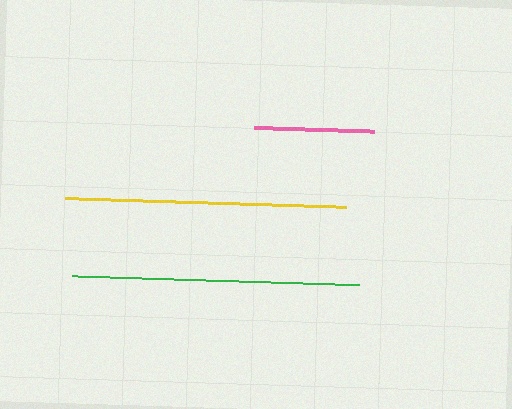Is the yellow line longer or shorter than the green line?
The green line is longer than the yellow line.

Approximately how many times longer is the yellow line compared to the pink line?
The yellow line is approximately 2.4 times the length of the pink line.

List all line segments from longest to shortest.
From longest to shortest: green, yellow, pink.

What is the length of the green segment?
The green segment is approximately 287 pixels long.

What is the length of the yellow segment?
The yellow segment is approximately 281 pixels long.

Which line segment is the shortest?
The pink line is the shortest at approximately 119 pixels.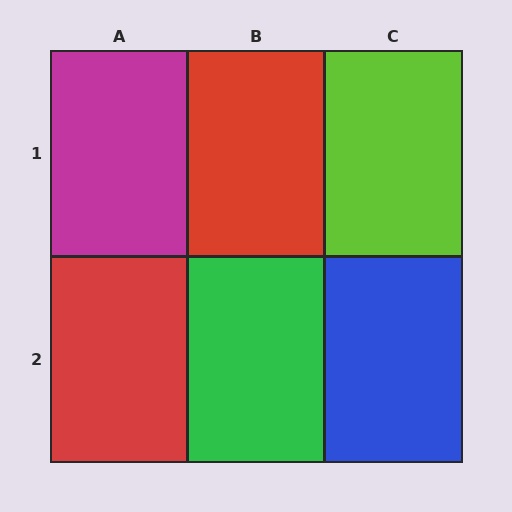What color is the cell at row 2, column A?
Red.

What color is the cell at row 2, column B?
Green.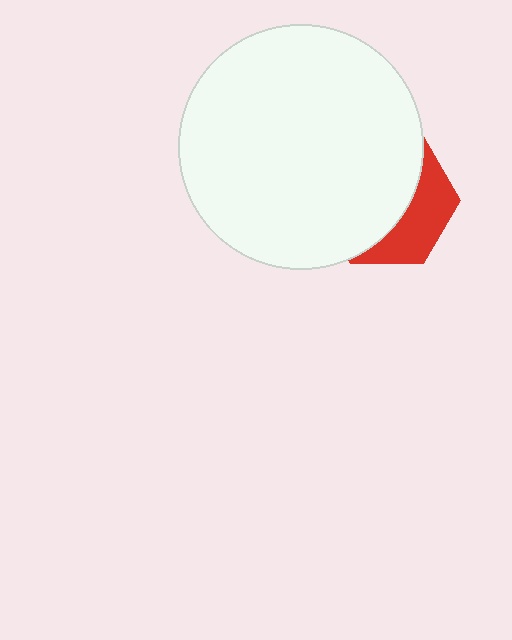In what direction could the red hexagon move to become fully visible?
The red hexagon could move right. That would shift it out from behind the white circle entirely.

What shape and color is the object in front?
The object in front is a white circle.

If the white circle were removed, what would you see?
You would see the complete red hexagon.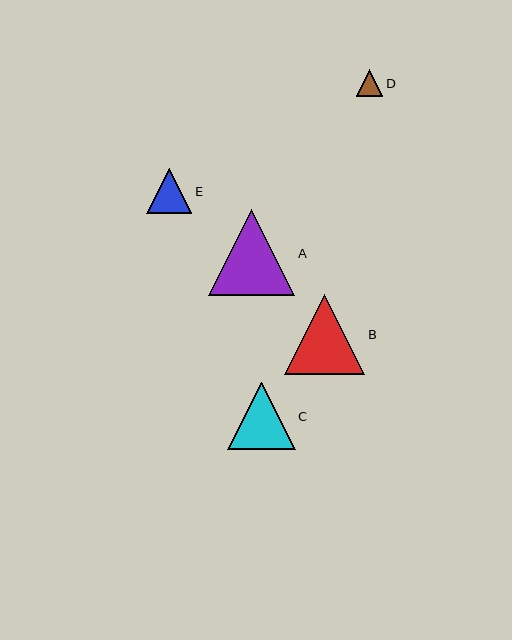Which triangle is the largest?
Triangle A is the largest with a size of approximately 86 pixels.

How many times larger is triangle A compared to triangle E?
Triangle A is approximately 1.9 times the size of triangle E.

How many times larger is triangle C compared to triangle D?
Triangle C is approximately 2.6 times the size of triangle D.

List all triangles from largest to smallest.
From largest to smallest: A, B, C, E, D.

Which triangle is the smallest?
Triangle D is the smallest with a size of approximately 26 pixels.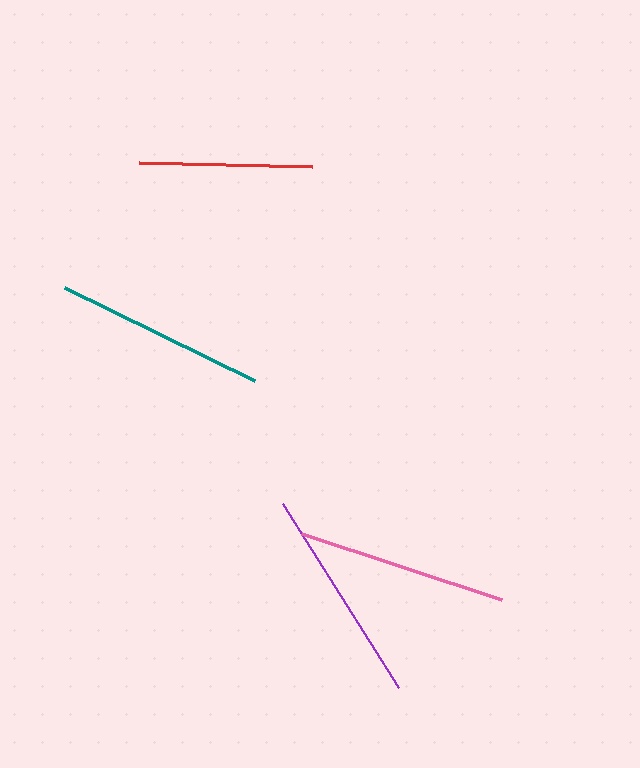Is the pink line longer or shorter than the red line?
The pink line is longer than the red line.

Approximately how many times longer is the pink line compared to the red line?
The pink line is approximately 1.2 times the length of the red line.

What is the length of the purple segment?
The purple segment is approximately 217 pixels long.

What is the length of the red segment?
The red segment is approximately 172 pixels long.